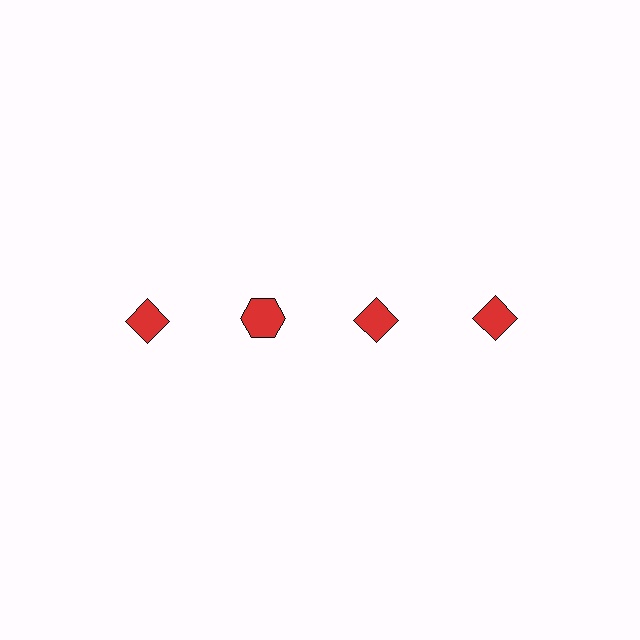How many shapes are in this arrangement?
There are 4 shapes arranged in a grid pattern.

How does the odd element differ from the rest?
It has a different shape: hexagon instead of diamond.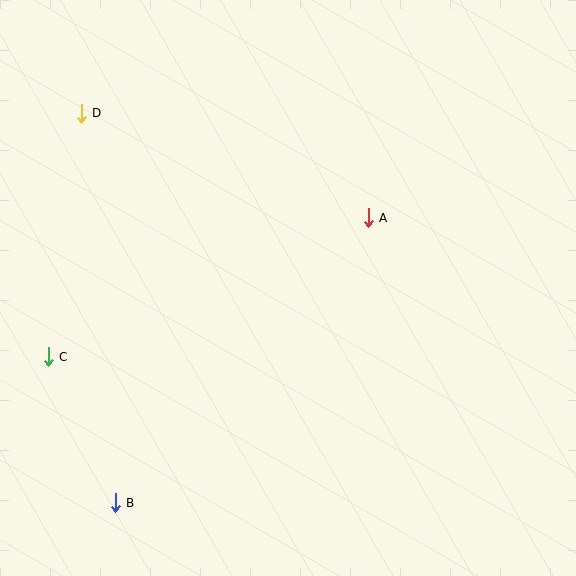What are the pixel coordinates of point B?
Point B is at (115, 503).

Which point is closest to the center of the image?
Point A at (368, 218) is closest to the center.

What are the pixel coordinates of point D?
Point D is at (81, 113).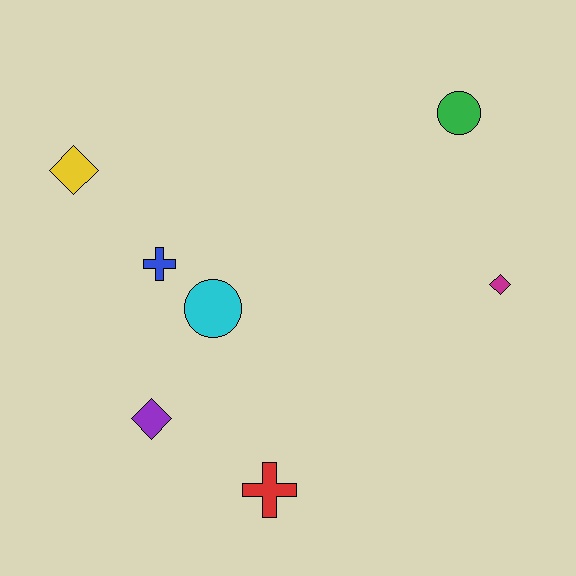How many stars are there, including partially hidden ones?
There are no stars.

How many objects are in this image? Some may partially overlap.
There are 7 objects.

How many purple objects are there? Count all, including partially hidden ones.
There is 1 purple object.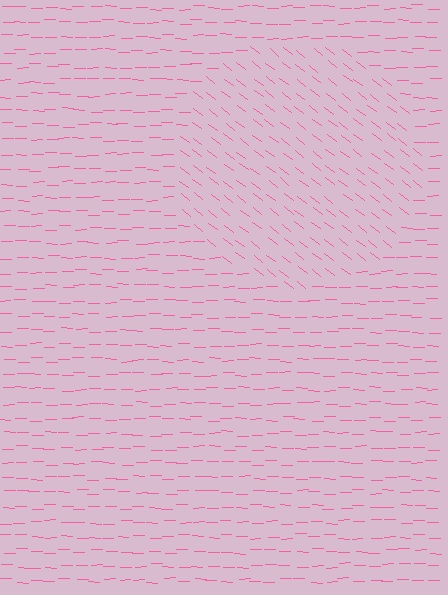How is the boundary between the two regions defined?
The boundary is defined purely by a change in line orientation (approximately 38 degrees difference). All lines are the same color and thickness.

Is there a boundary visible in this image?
Yes, there is a texture boundary formed by a change in line orientation.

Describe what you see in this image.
The image is filled with small pink line segments. A circle region in the image has lines oriented differently from the surrounding lines, creating a visible texture boundary.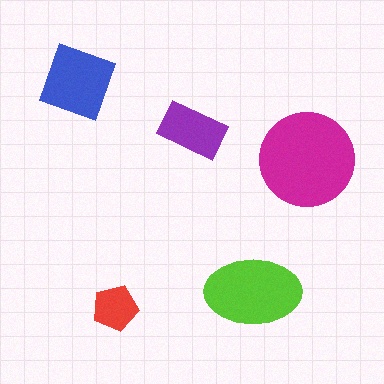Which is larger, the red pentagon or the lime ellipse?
The lime ellipse.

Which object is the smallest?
The red pentagon.